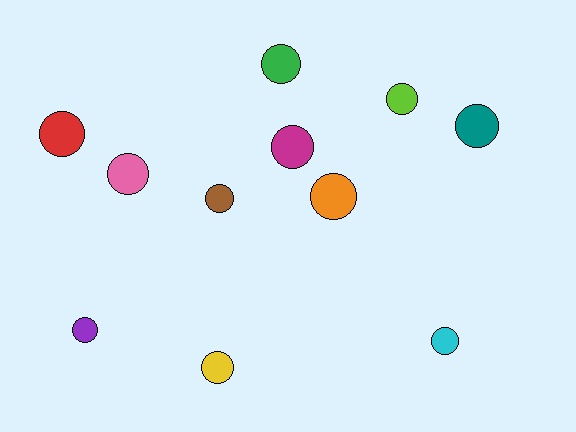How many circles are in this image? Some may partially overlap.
There are 11 circles.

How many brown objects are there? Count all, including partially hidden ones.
There is 1 brown object.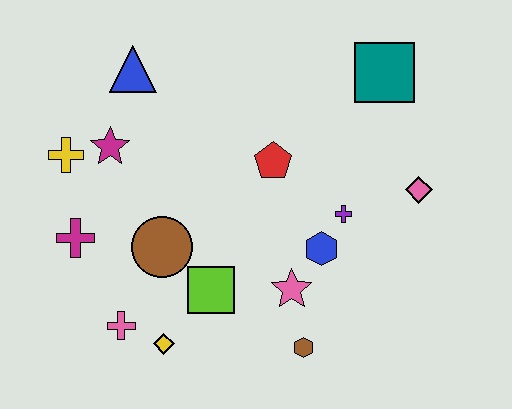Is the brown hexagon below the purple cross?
Yes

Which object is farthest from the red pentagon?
The pink cross is farthest from the red pentagon.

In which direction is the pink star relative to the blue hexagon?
The pink star is below the blue hexagon.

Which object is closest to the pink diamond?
The purple cross is closest to the pink diamond.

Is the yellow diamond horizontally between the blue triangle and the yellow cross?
No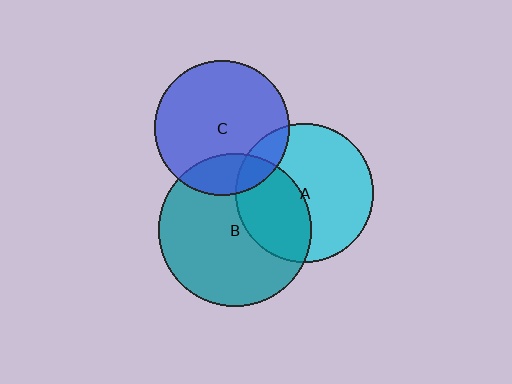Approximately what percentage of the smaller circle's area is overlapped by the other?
Approximately 40%.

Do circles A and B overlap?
Yes.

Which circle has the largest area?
Circle B (teal).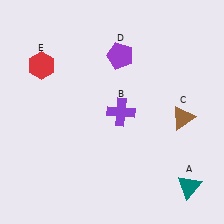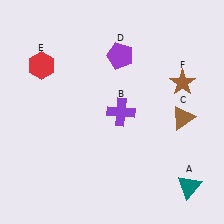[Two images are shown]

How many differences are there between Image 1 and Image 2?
There is 1 difference between the two images.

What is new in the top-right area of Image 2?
A brown star (F) was added in the top-right area of Image 2.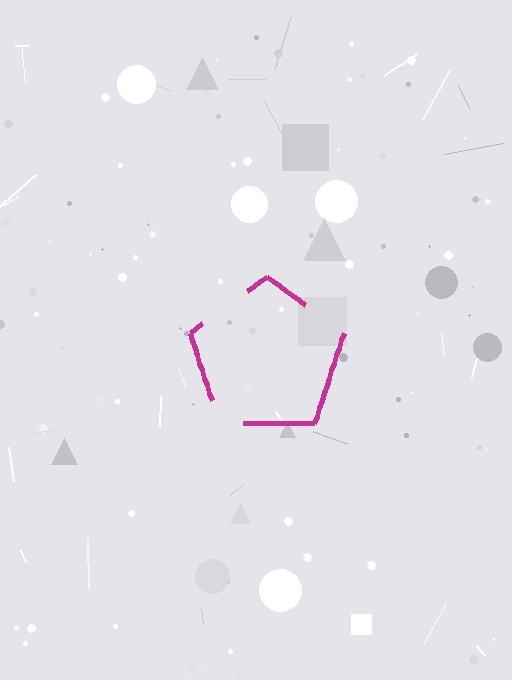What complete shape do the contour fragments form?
The contour fragments form a pentagon.